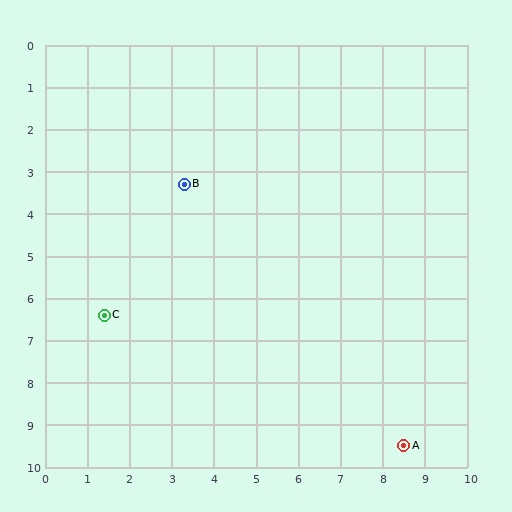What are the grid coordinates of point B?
Point B is at approximately (3.3, 3.3).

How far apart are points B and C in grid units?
Points B and C are about 3.6 grid units apart.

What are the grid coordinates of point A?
Point A is at approximately (8.5, 9.5).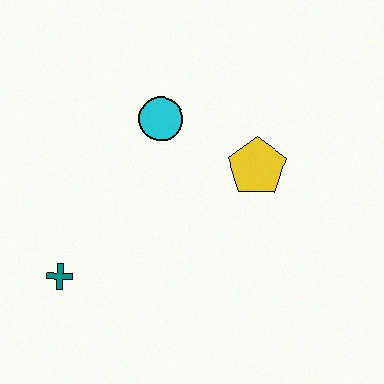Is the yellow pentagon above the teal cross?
Yes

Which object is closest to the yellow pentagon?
The cyan circle is closest to the yellow pentagon.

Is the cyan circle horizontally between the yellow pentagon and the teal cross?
Yes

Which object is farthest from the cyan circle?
The teal cross is farthest from the cyan circle.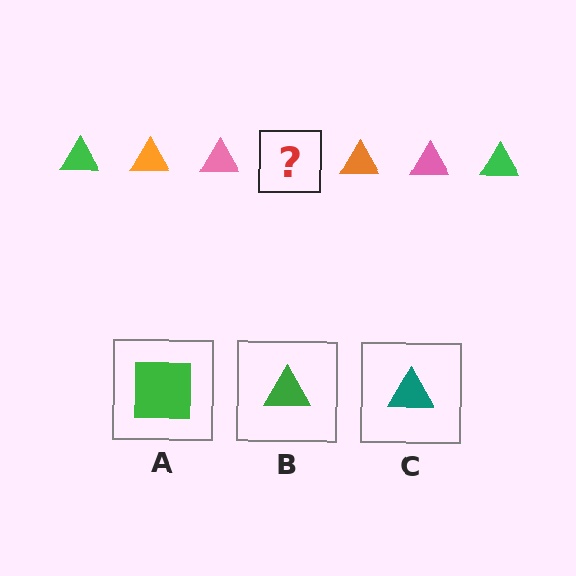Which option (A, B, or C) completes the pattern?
B.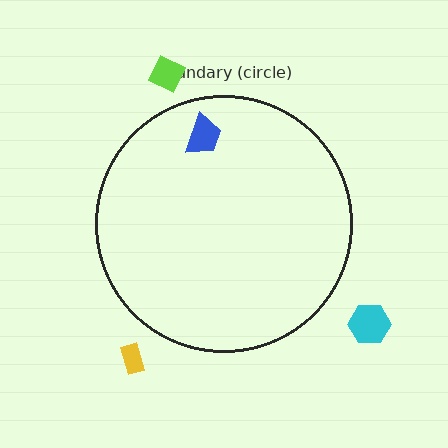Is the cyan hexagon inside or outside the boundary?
Outside.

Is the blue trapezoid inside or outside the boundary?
Inside.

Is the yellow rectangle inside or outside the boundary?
Outside.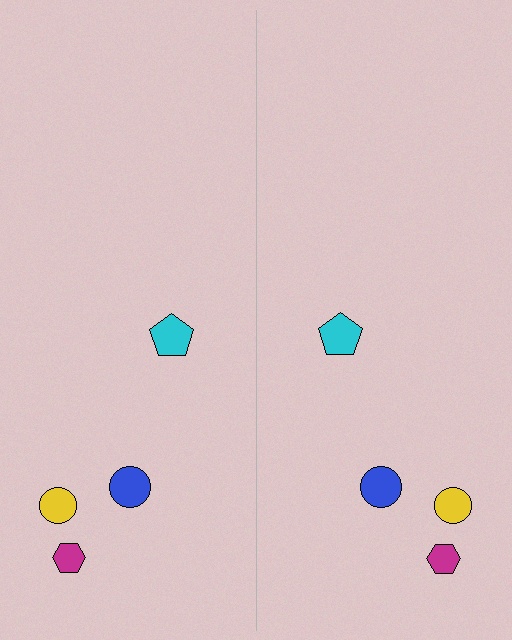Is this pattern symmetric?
Yes, this pattern has bilateral (reflection) symmetry.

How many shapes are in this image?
There are 8 shapes in this image.